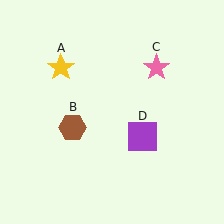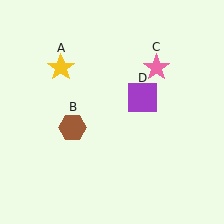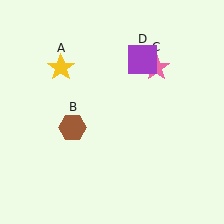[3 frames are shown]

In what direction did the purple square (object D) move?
The purple square (object D) moved up.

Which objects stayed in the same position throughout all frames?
Yellow star (object A) and brown hexagon (object B) and pink star (object C) remained stationary.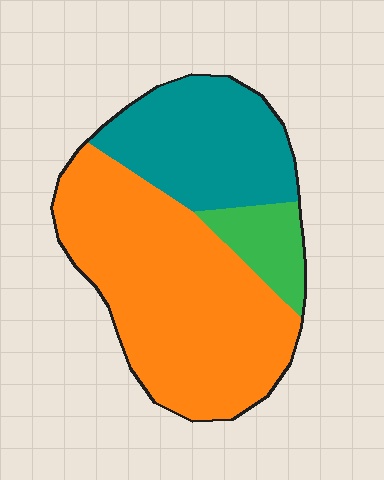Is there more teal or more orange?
Orange.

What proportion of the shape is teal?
Teal covers about 30% of the shape.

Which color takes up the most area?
Orange, at roughly 60%.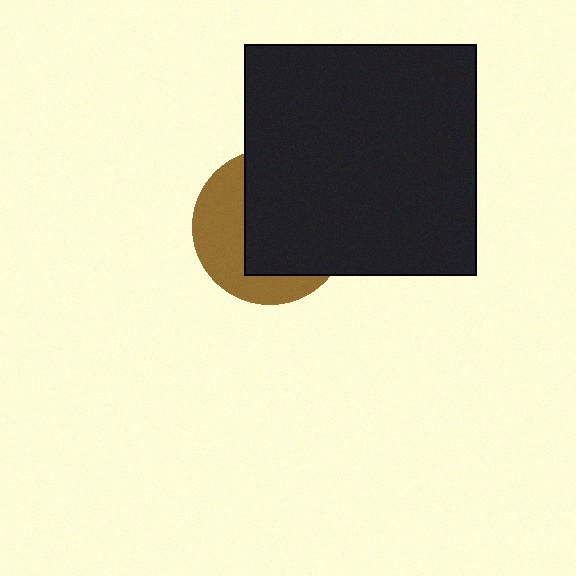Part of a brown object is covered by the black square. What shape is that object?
It is a circle.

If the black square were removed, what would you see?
You would see the complete brown circle.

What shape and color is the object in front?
The object in front is a black square.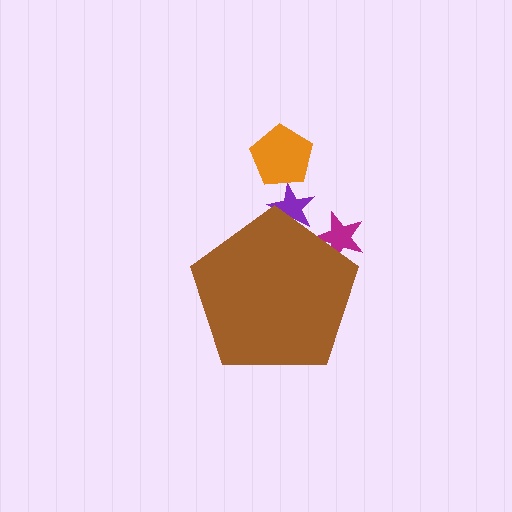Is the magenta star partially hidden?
Yes, the magenta star is partially hidden behind the brown pentagon.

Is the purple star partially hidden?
Yes, the purple star is partially hidden behind the brown pentagon.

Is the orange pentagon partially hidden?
No, the orange pentagon is fully visible.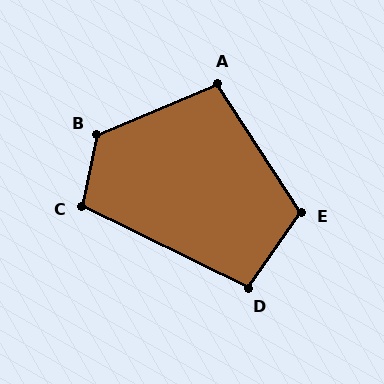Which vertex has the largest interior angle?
B, at approximately 125 degrees.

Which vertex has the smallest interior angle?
D, at approximately 99 degrees.